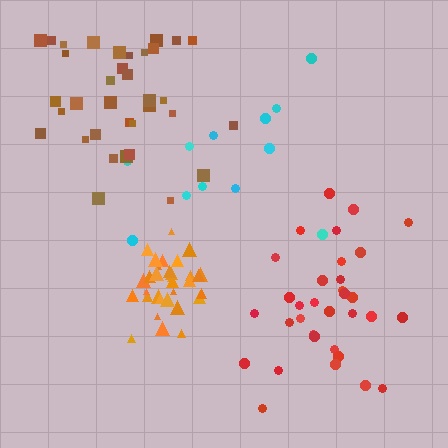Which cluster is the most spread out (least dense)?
Cyan.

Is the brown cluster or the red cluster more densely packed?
Red.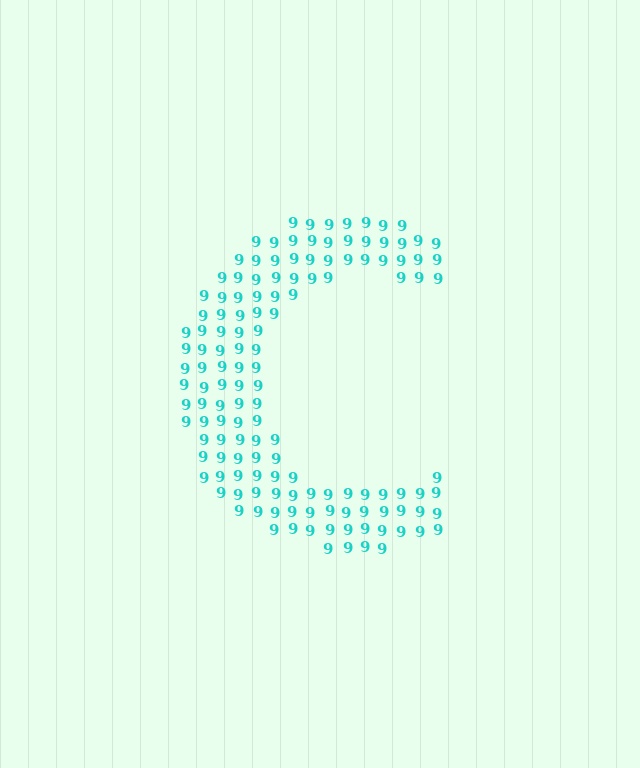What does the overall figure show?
The overall figure shows the letter C.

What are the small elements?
The small elements are digit 9's.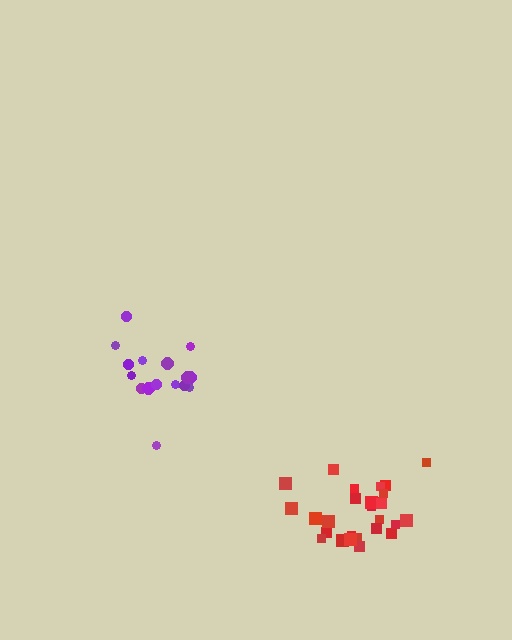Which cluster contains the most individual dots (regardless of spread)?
Red (27).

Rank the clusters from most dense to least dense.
red, purple.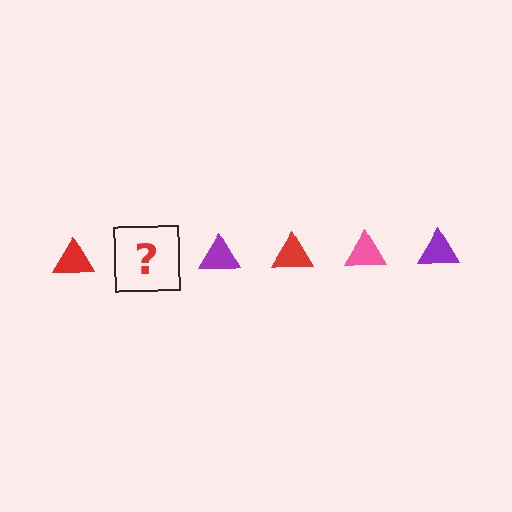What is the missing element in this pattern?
The missing element is a pink triangle.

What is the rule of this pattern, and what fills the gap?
The rule is that the pattern cycles through red, pink, purple triangles. The gap should be filled with a pink triangle.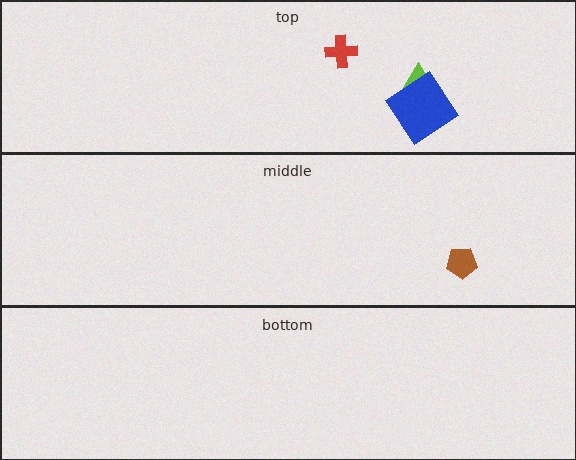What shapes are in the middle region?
The brown pentagon.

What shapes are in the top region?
The lime triangle, the red cross, the blue diamond.